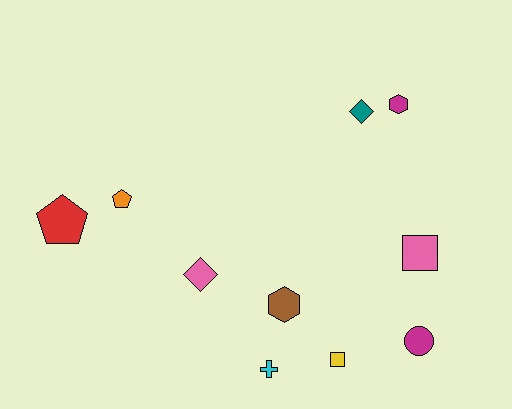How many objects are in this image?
There are 10 objects.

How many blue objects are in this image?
There are no blue objects.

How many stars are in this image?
There are no stars.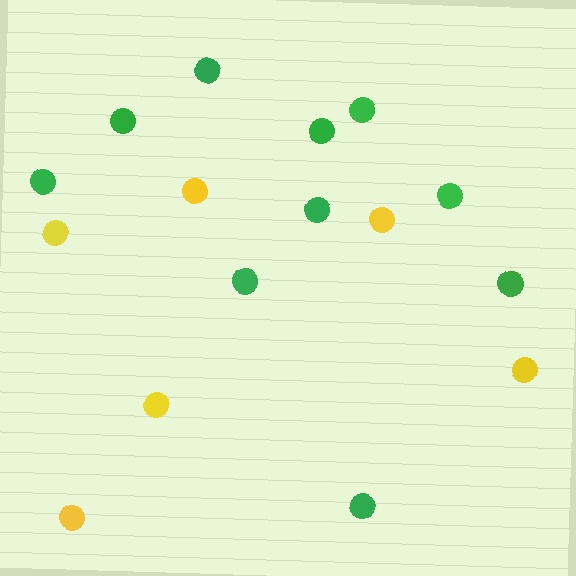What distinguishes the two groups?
There are 2 groups: one group of yellow circles (6) and one group of green circles (10).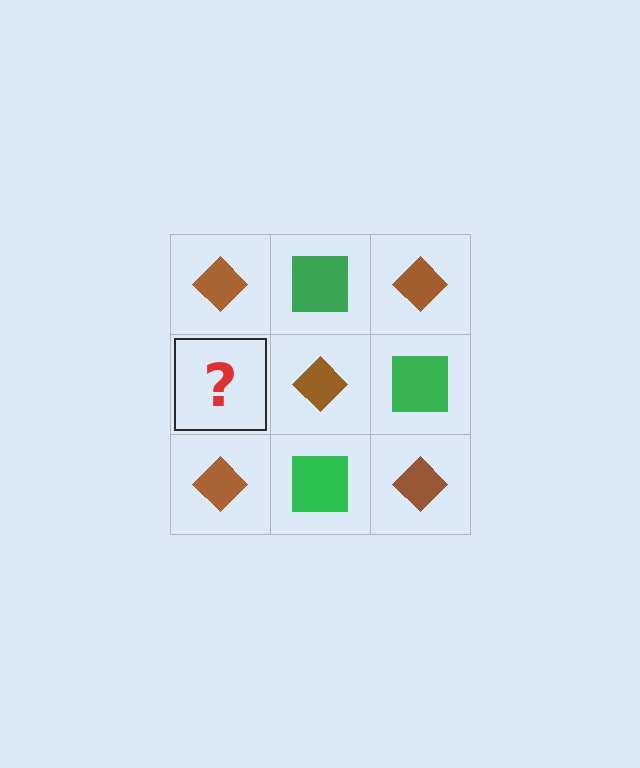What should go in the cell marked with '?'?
The missing cell should contain a green square.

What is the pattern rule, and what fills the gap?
The rule is that it alternates brown diamond and green square in a checkerboard pattern. The gap should be filled with a green square.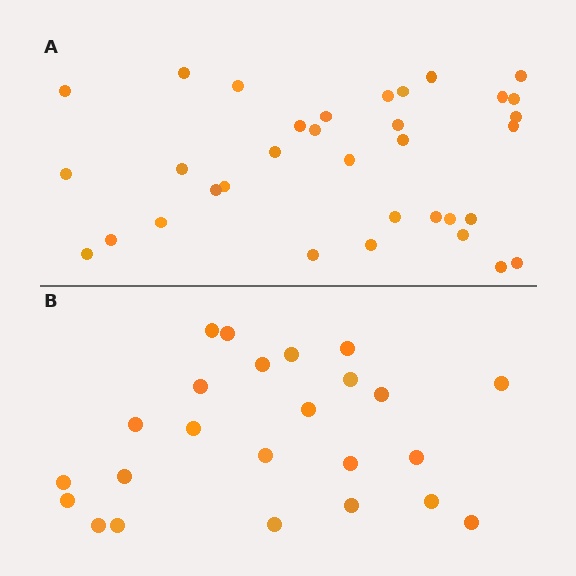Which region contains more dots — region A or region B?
Region A (the top region) has more dots.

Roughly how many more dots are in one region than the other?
Region A has roughly 10 or so more dots than region B.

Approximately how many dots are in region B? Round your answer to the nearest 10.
About 20 dots. (The exact count is 24, which rounds to 20.)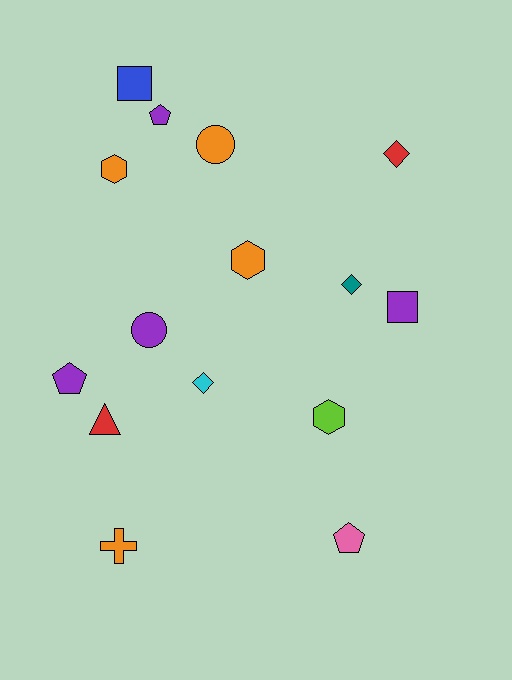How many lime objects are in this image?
There is 1 lime object.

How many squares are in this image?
There are 2 squares.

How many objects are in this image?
There are 15 objects.